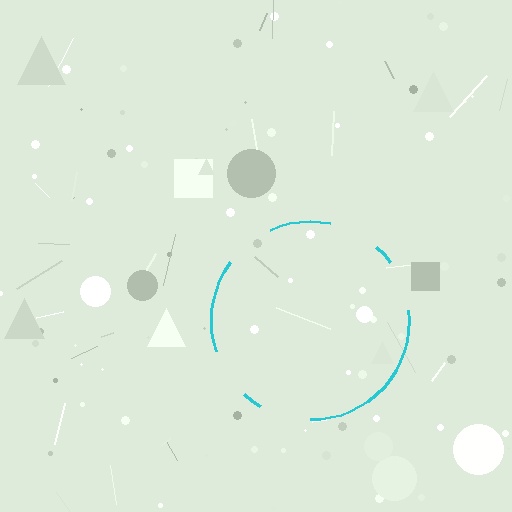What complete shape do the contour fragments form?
The contour fragments form a circle.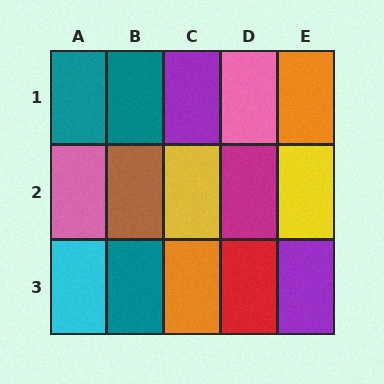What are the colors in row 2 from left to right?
Pink, brown, yellow, magenta, yellow.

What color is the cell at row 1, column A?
Teal.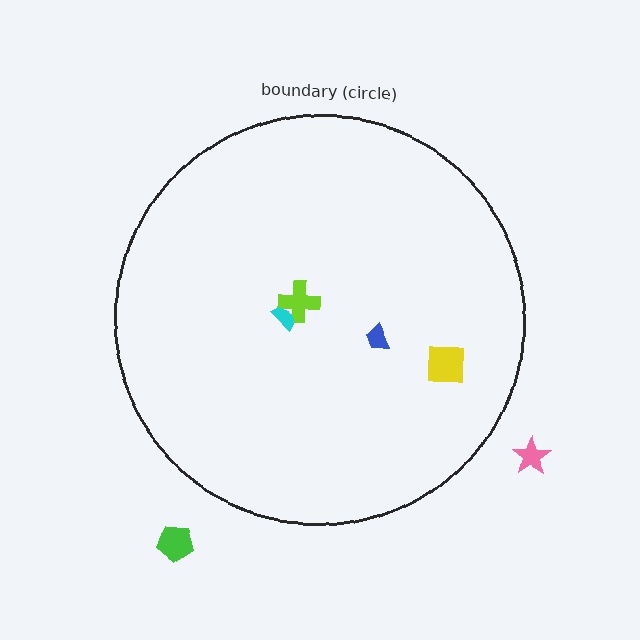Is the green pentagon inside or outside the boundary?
Outside.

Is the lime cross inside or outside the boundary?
Inside.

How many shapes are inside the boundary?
4 inside, 2 outside.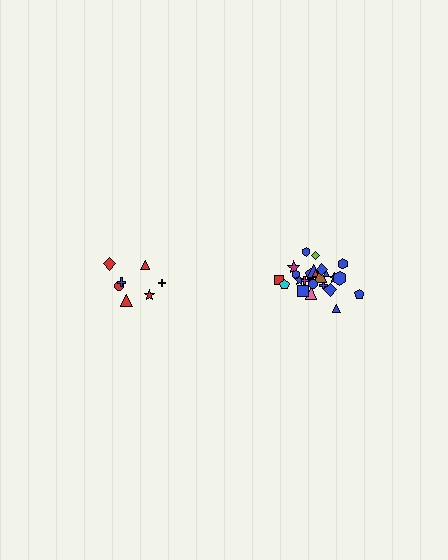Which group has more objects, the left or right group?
The right group.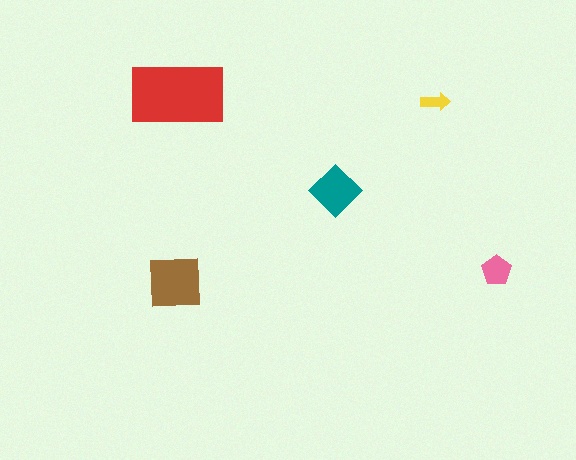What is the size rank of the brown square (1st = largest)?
2nd.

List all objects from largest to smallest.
The red rectangle, the brown square, the teal diamond, the pink pentagon, the yellow arrow.